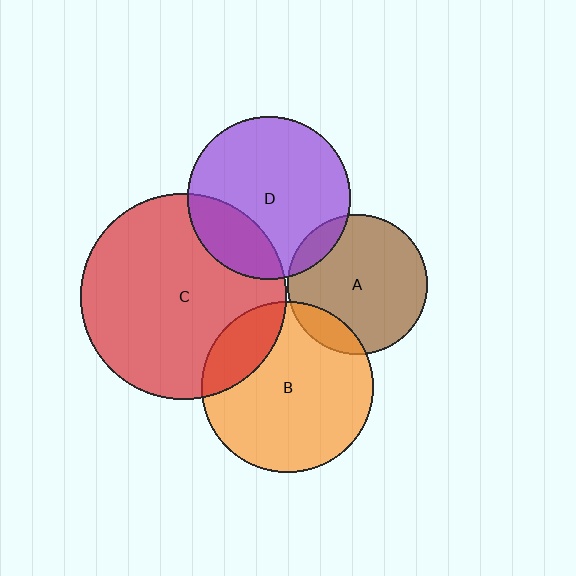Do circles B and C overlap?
Yes.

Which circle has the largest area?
Circle C (red).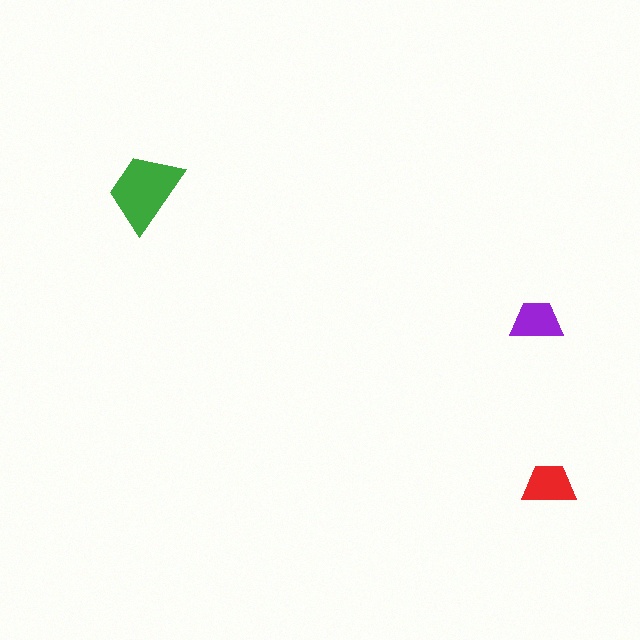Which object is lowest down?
The red trapezoid is bottommost.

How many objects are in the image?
There are 3 objects in the image.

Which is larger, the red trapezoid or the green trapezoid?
The green one.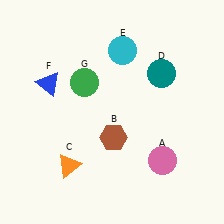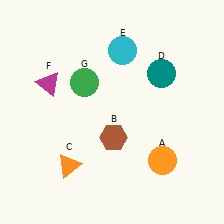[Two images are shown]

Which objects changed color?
A changed from pink to orange. F changed from blue to magenta.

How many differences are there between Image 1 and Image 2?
There are 2 differences between the two images.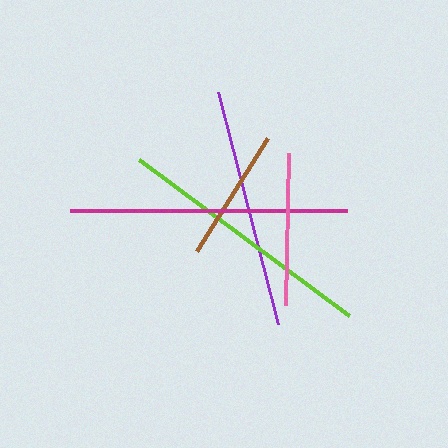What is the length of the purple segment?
The purple segment is approximately 239 pixels long.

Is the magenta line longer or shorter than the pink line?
The magenta line is longer than the pink line.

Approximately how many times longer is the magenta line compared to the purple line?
The magenta line is approximately 1.2 times the length of the purple line.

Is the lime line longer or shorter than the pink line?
The lime line is longer than the pink line.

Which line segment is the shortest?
The brown line is the shortest at approximately 133 pixels.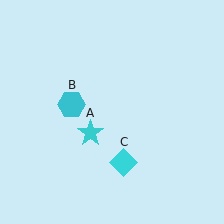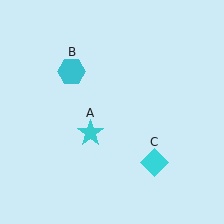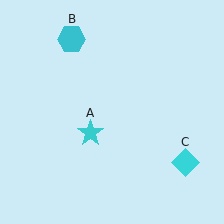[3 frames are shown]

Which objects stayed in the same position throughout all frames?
Cyan star (object A) remained stationary.